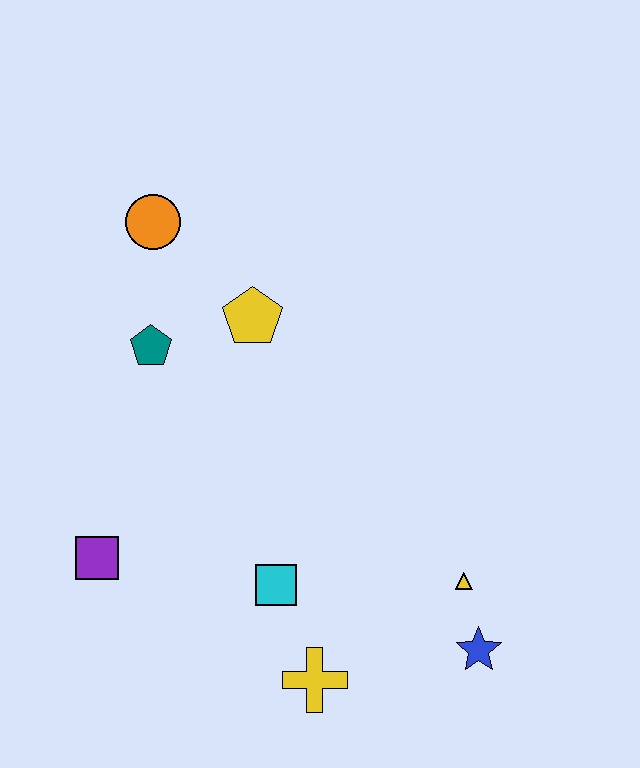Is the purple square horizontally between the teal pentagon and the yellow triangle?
No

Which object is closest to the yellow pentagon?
The teal pentagon is closest to the yellow pentagon.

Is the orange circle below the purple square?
No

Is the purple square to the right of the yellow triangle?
No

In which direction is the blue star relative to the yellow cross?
The blue star is to the right of the yellow cross.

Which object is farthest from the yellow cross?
The orange circle is farthest from the yellow cross.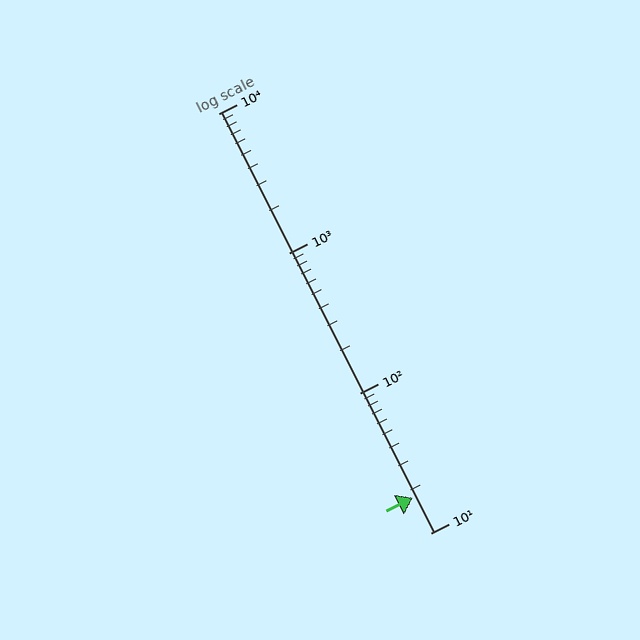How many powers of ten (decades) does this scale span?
The scale spans 3 decades, from 10 to 10000.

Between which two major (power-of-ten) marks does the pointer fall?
The pointer is between 10 and 100.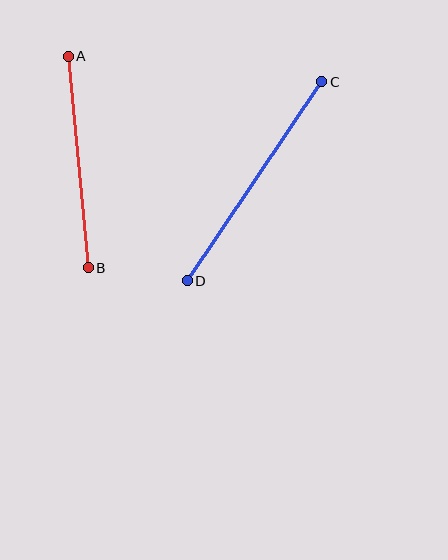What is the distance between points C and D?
The distance is approximately 240 pixels.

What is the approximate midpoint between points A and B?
The midpoint is at approximately (78, 162) pixels.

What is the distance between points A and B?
The distance is approximately 212 pixels.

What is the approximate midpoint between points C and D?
The midpoint is at approximately (254, 181) pixels.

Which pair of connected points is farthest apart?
Points C and D are farthest apart.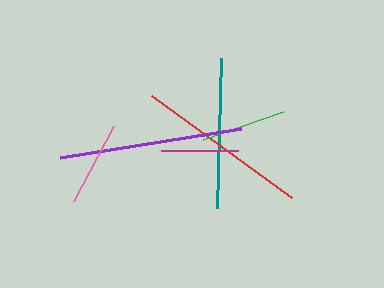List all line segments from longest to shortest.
From longest to shortest: purple, red, teal, pink, green, magenta.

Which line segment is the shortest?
The magenta line is the shortest at approximately 77 pixels.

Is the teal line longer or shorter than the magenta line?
The teal line is longer than the magenta line.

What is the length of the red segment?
The red segment is approximately 173 pixels long.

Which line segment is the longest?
The purple line is the longest at approximately 183 pixels.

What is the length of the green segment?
The green segment is approximately 84 pixels long.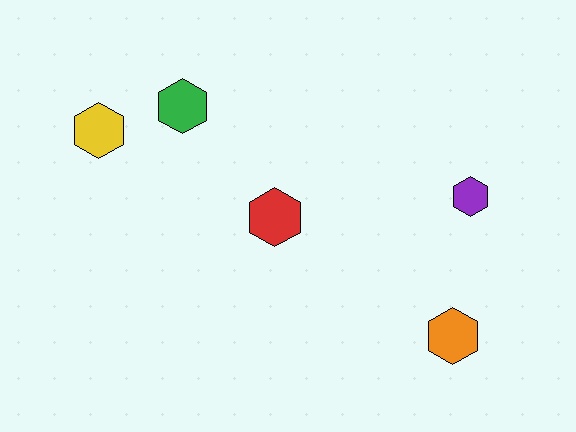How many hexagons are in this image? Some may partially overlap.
There are 5 hexagons.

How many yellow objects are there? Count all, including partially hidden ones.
There is 1 yellow object.